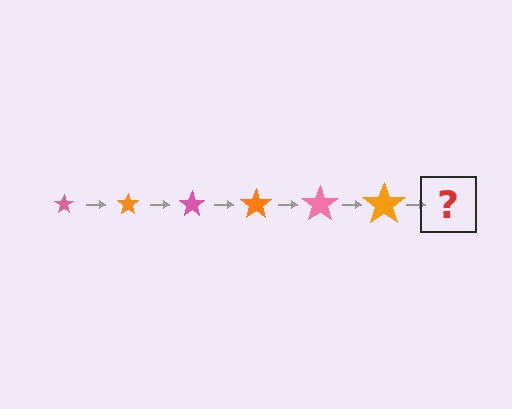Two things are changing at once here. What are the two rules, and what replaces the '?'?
The two rules are that the star grows larger each step and the color cycles through pink and orange. The '?' should be a pink star, larger than the previous one.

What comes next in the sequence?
The next element should be a pink star, larger than the previous one.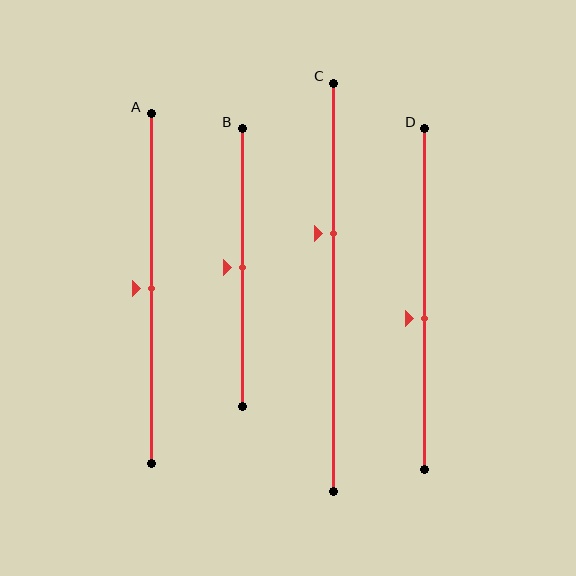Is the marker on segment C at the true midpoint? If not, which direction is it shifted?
No, the marker on segment C is shifted upward by about 13% of the segment length.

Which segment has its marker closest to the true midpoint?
Segment A has its marker closest to the true midpoint.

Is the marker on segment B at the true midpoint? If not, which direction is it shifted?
Yes, the marker on segment B is at the true midpoint.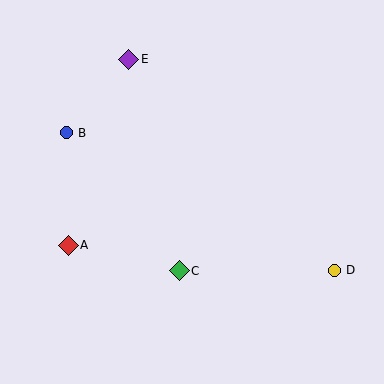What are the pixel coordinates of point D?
Point D is at (334, 270).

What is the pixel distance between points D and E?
The distance between D and E is 294 pixels.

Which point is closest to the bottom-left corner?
Point A is closest to the bottom-left corner.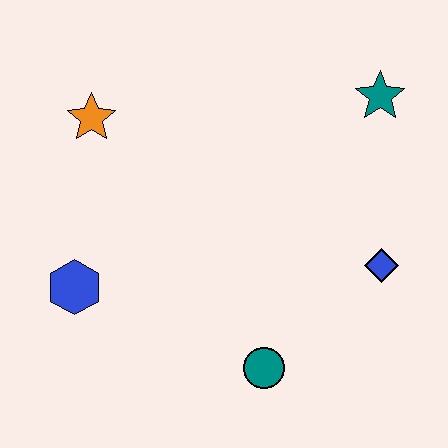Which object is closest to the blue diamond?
The teal circle is closest to the blue diamond.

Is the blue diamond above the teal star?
No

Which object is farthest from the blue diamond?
The orange star is farthest from the blue diamond.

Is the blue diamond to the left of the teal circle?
No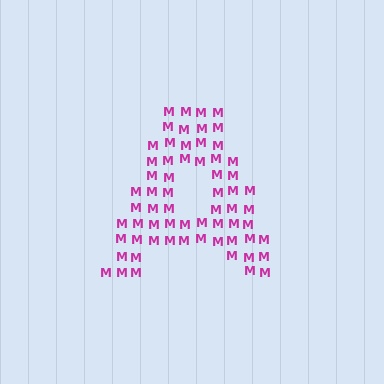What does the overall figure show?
The overall figure shows the letter A.